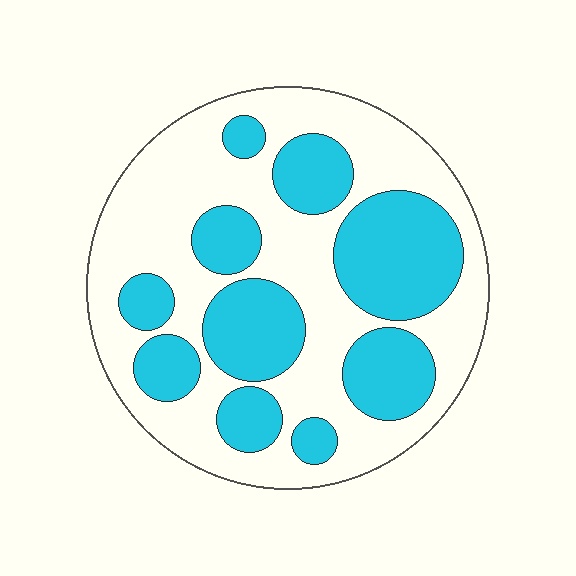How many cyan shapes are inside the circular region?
10.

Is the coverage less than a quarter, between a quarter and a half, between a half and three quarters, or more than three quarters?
Between a quarter and a half.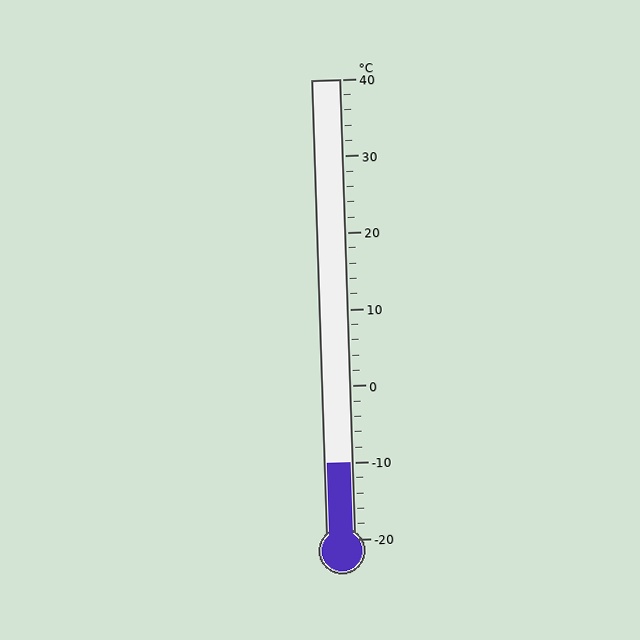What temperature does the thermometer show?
The thermometer shows approximately -10°C.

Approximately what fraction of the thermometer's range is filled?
The thermometer is filled to approximately 15% of its range.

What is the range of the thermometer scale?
The thermometer scale ranges from -20°C to 40°C.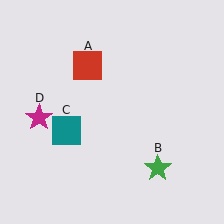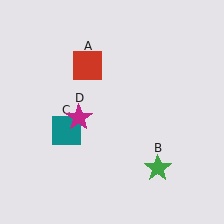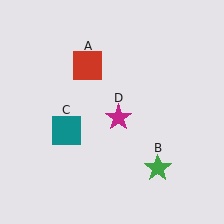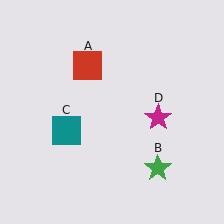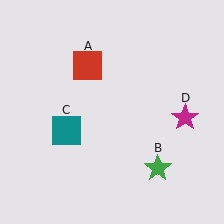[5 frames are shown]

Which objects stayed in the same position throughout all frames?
Red square (object A) and green star (object B) and teal square (object C) remained stationary.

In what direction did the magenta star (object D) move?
The magenta star (object D) moved right.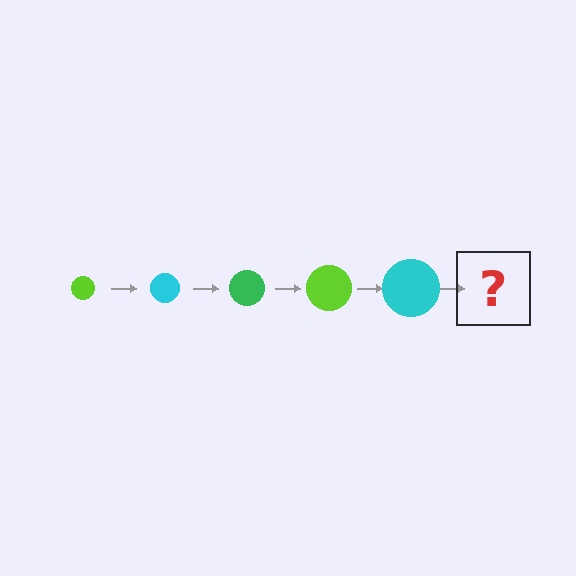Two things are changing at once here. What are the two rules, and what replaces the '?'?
The two rules are that the circle grows larger each step and the color cycles through lime, cyan, and green. The '?' should be a green circle, larger than the previous one.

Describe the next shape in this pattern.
It should be a green circle, larger than the previous one.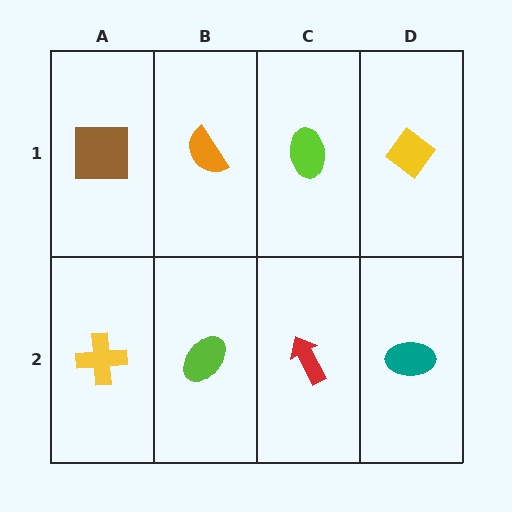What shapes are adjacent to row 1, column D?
A teal ellipse (row 2, column D), a lime ellipse (row 1, column C).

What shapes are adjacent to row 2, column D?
A yellow diamond (row 1, column D), a red arrow (row 2, column C).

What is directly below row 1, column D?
A teal ellipse.